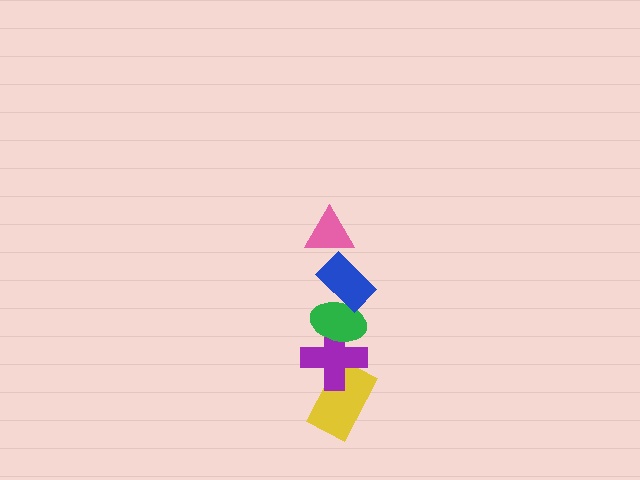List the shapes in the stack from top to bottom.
From top to bottom: the pink triangle, the blue rectangle, the green ellipse, the purple cross, the yellow rectangle.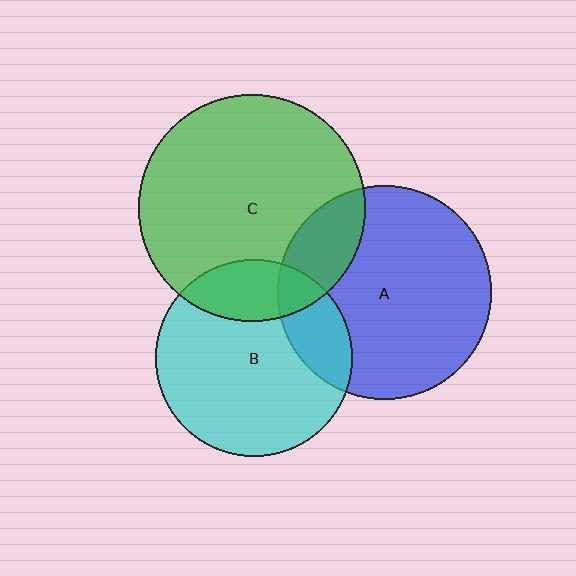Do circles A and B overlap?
Yes.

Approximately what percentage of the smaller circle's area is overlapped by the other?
Approximately 20%.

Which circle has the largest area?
Circle C (green).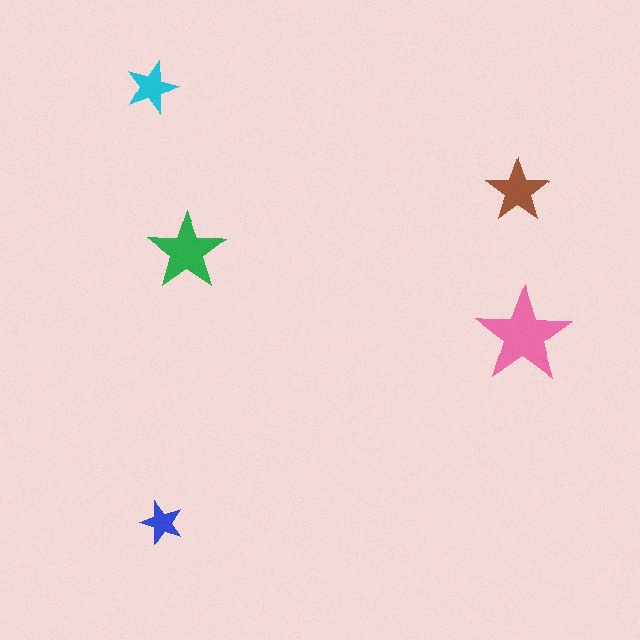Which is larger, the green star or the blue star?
The green one.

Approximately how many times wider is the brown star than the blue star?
About 1.5 times wider.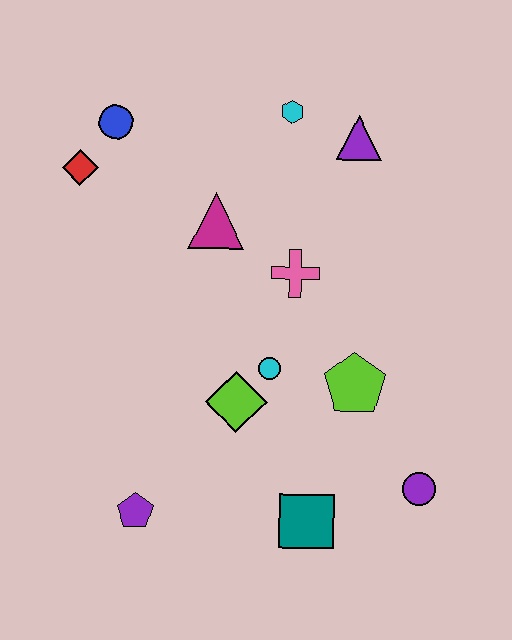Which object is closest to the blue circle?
The red diamond is closest to the blue circle.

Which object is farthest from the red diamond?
The purple circle is farthest from the red diamond.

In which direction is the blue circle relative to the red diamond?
The blue circle is above the red diamond.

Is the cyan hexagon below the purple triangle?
No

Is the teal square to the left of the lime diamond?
No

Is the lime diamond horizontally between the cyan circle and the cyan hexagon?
No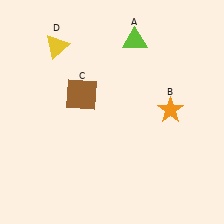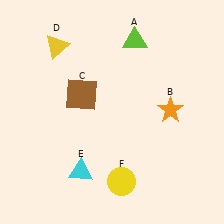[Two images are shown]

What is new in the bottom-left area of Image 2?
A cyan triangle (E) was added in the bottom-left area of Image 2.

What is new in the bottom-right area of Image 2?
A yellow circle (F) was added in the bottom-right area of Image 2.